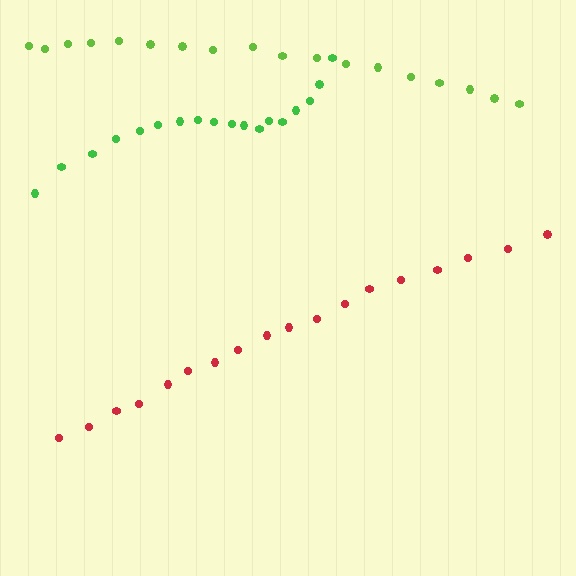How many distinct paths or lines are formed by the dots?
There are 3 distinct paths.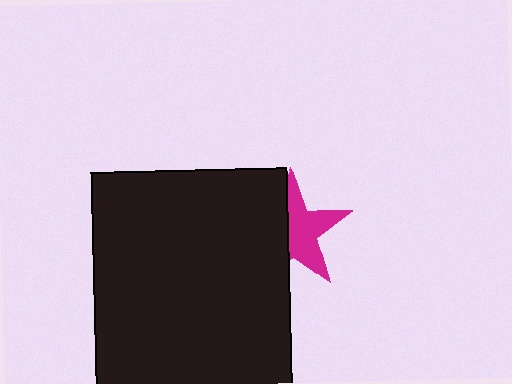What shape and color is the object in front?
The object in front is a black rectangle.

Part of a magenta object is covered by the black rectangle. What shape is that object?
It is a star.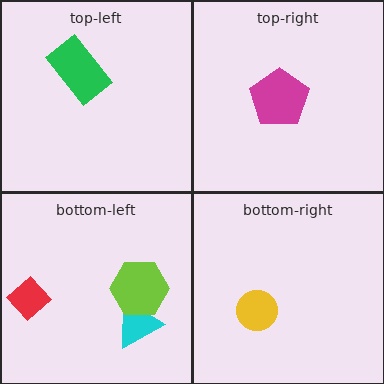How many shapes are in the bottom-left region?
3.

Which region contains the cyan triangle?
The bottom-left region.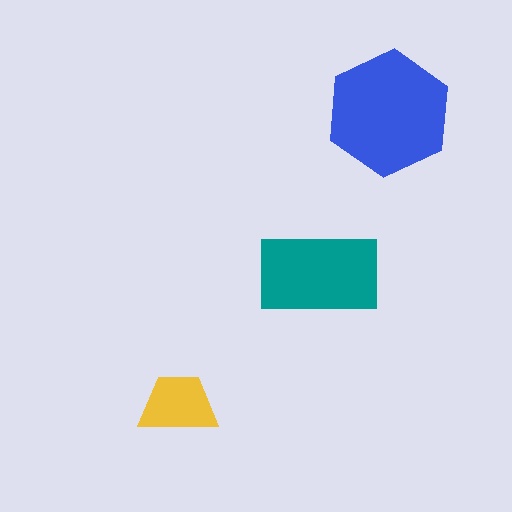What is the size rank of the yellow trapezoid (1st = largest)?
3rd.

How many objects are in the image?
There are 3 objects in the image.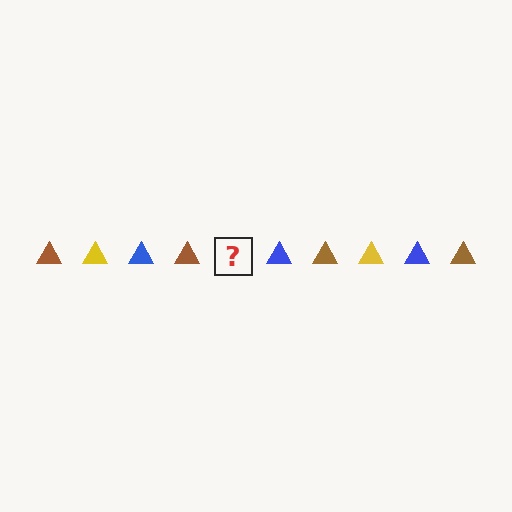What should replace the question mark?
The question mark should be replaced with a yellow triangle.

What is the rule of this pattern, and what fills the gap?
The rule is that the pattern cycles through brown, yellow, blue triangles. The gap should be filled with a yellow triangle.